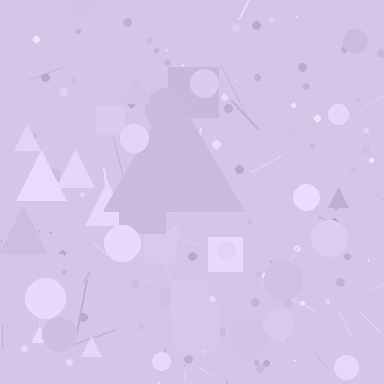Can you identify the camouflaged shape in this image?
The camouflaged shape is a triangle.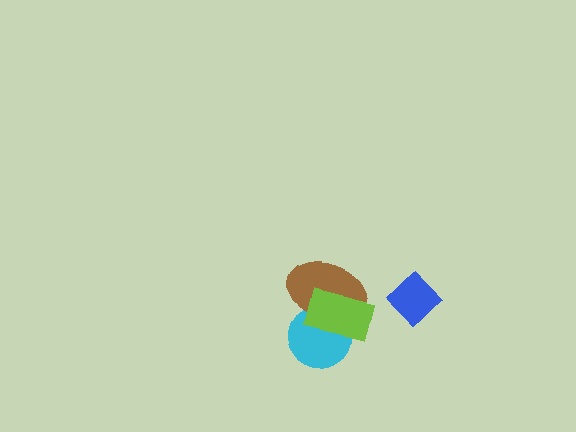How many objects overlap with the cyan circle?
2 objects overlap with the cyan circle.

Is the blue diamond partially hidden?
No, no other shape covers it.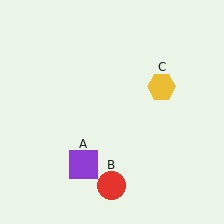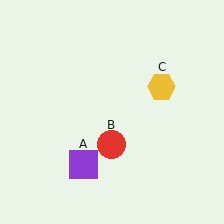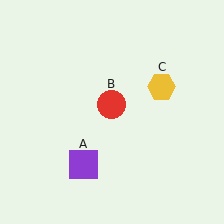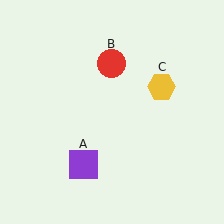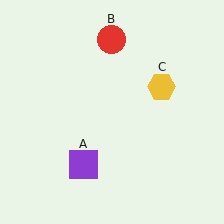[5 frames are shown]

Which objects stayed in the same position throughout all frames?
Purple square (object A) and yellow hexagon (object C) remained stationary.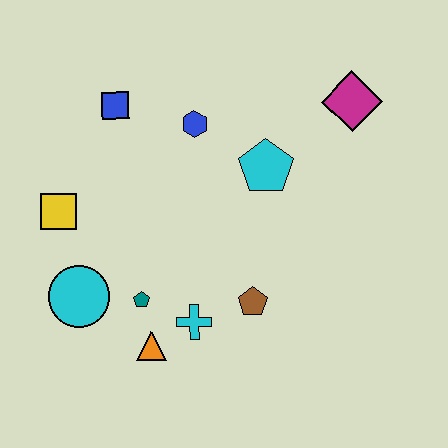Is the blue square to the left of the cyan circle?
No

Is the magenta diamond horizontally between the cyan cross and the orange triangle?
No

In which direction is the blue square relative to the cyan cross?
The blue square is above the cyan cross.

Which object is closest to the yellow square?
The cyan circle is closest to the yellow square.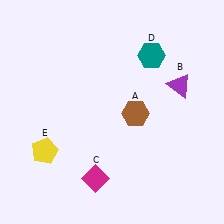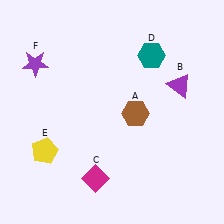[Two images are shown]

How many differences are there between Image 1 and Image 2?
There is 1 difference between the two images.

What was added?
A purple star (F) was added in Image 2.